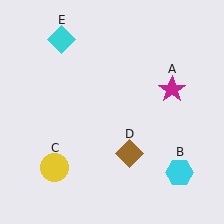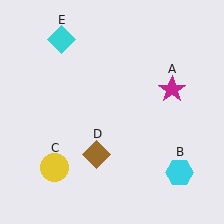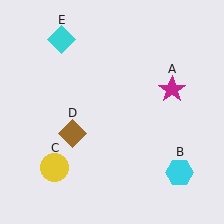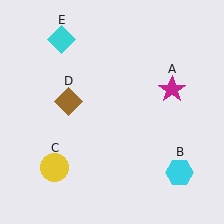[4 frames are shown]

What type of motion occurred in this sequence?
The brown diamond (object D) rotated clockwise around the center of the scene.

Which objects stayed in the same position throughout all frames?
Magenta star (object A) and cyan hexagon (object B) and yellow circle (object C) and cyan diamond (object E) remained stationary.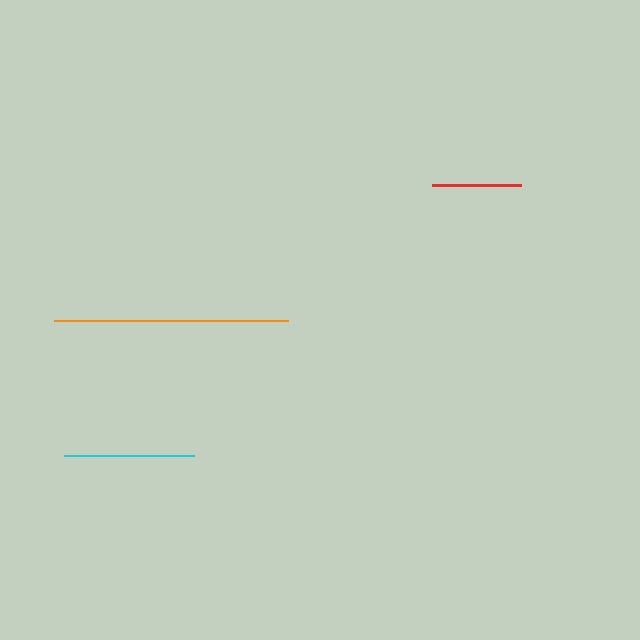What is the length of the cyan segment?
The cyan segment is approximately 131 pixels long.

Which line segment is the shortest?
The red line is the shortest at approximately 88 pixels.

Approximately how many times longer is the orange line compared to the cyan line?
The orange line is approximately 1.8 times the length of the cyan line.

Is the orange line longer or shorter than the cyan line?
The orange line is longer than the cyan line.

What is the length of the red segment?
The red segment is approximately 88 pixels long.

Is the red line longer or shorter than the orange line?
The orange line is longer than the red line.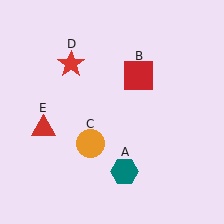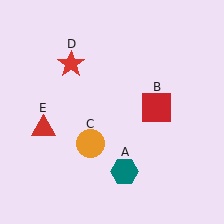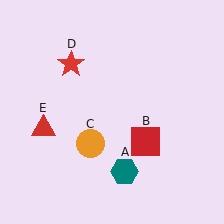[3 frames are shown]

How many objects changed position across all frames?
1 object changed position: red square (object B).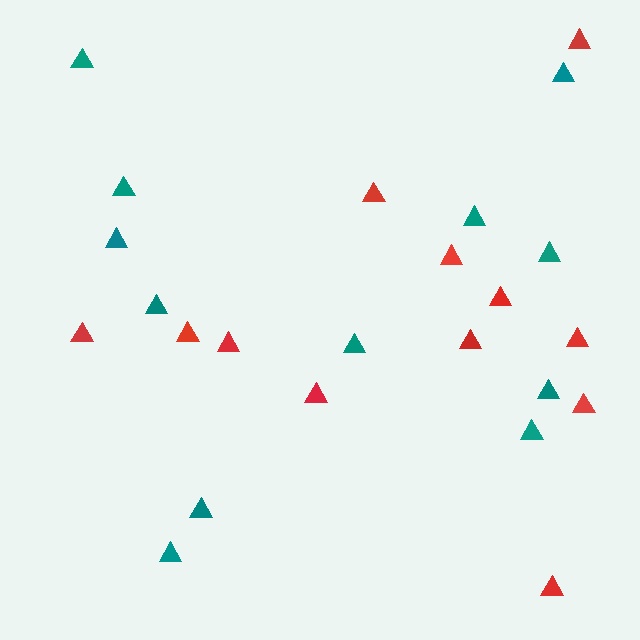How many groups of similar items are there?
There are 2 groups: one group of teal triangles (12) and one group of red triangles (12).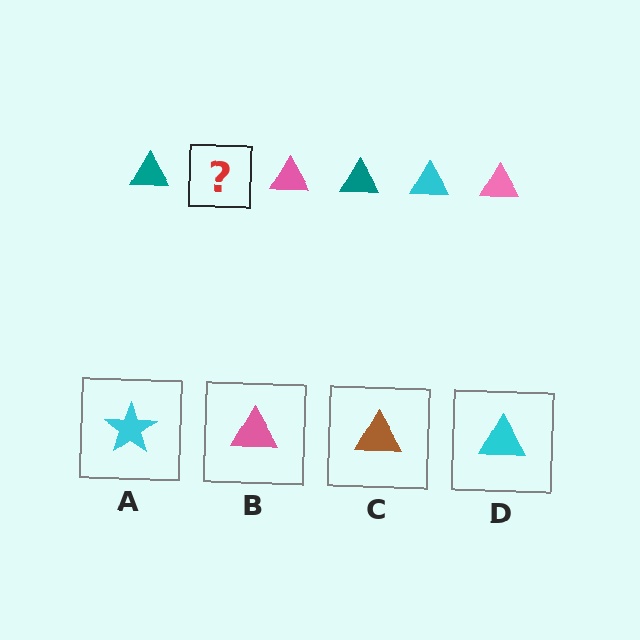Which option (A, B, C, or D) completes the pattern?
D.